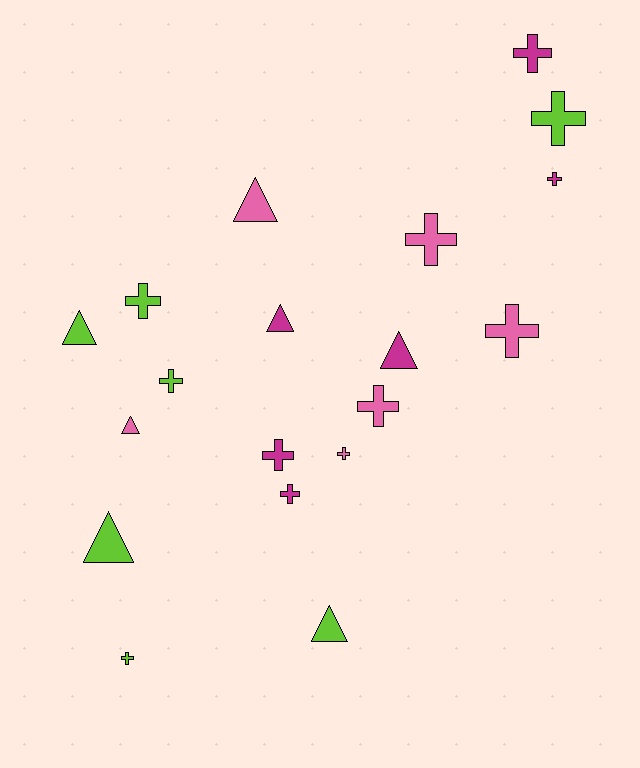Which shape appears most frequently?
Cross, with 12 objects.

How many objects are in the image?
There are 19 objects.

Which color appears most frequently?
Lime, with 7 objects.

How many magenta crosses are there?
There are 4 magenta crosses.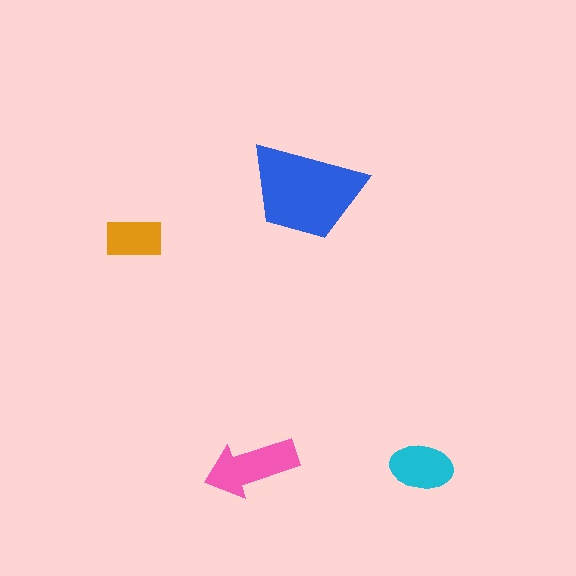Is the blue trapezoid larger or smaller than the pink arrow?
Larger.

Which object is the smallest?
The orange rectangle.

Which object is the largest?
The blue trapezoid.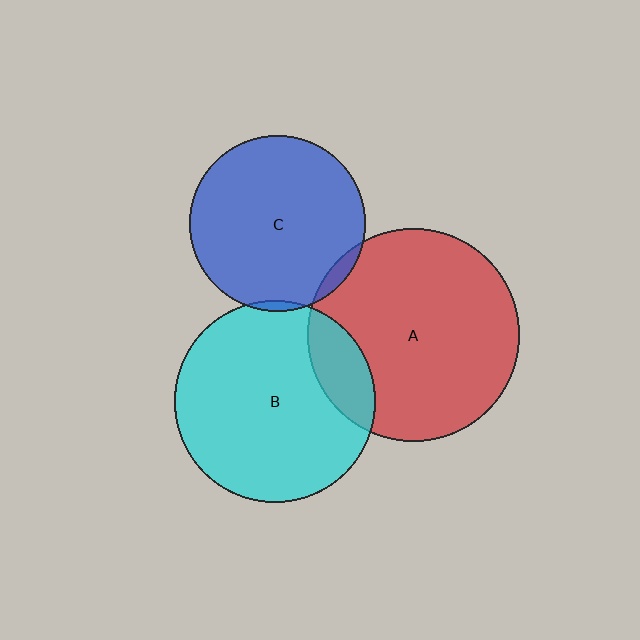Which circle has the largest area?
Circle A (red).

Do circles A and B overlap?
Yes.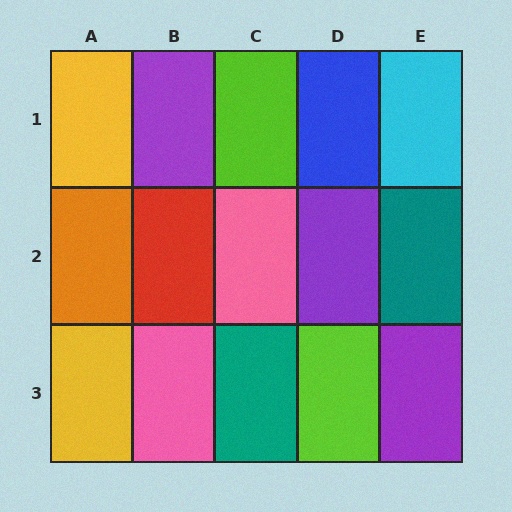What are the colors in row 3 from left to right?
Yellow, pink, teal, lime, purple.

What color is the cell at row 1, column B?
Purple.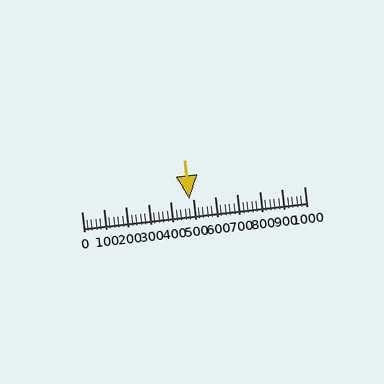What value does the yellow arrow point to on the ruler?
The yellow arrow points to approximately 483.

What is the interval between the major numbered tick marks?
The major tick marks are spaced 100 units apart.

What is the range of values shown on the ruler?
The ruler shows values from 0 to 1000.